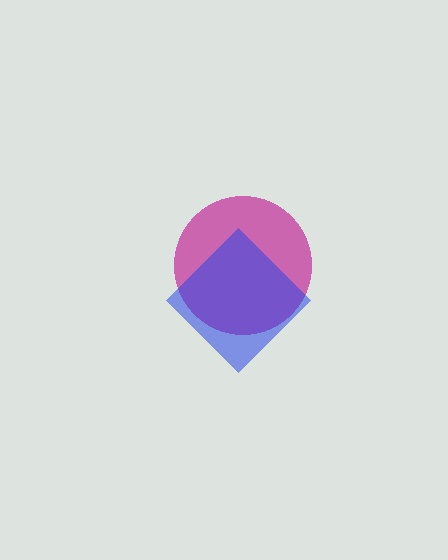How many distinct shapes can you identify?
There are 2 distinct shapes: a magenta circle, a blue diamond.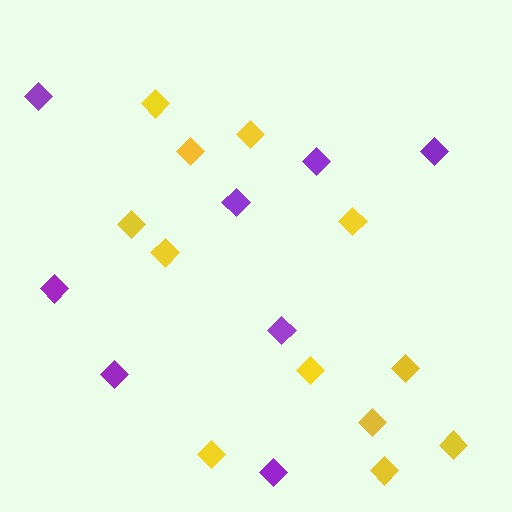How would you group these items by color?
There are 2 groups: one group of purple diamonds (8) and one group of yellow diamonds (12).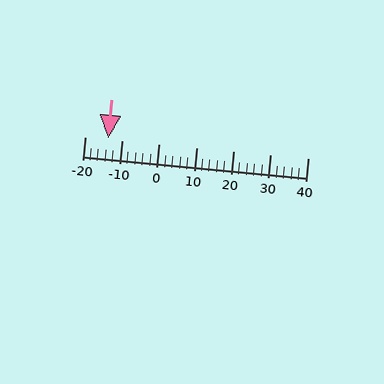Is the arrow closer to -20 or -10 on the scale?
The arrow is closer to -10.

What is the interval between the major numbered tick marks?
The major tick marks are spaced 10 units apart.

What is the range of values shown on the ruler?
The ruler shows values from -20 to 40.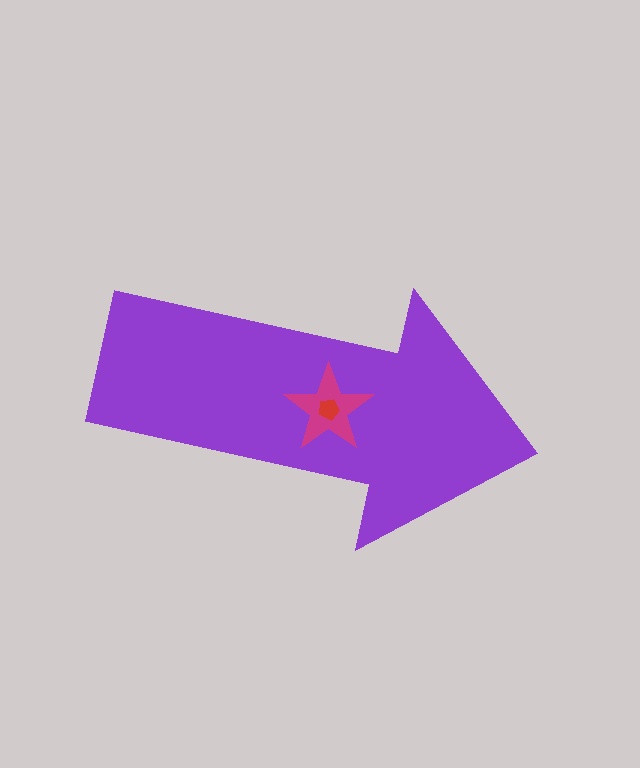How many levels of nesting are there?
3.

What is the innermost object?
The red pentagon.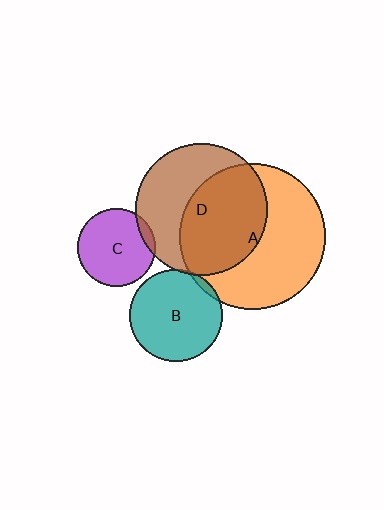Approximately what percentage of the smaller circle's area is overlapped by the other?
Approximately 5%.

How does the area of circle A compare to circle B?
Approximately 2.5 times.